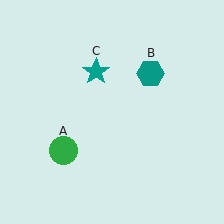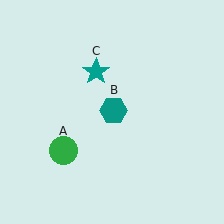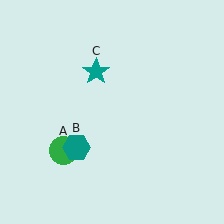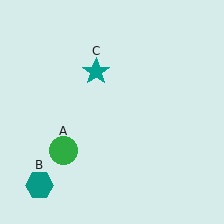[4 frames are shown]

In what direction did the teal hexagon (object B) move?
The teal hexagon (object B) moved down and to the left.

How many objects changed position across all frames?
1 object changed position: teal hexagon (object B).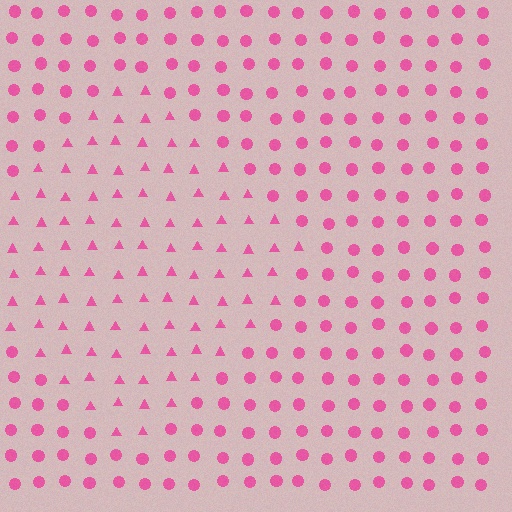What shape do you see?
I see a diamond.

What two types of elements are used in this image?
The image uses triangles inside the diamond region and circles outside it.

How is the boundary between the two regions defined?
The boundary is defined by a change in element shape: triangles inside vs. circles outside. All elements share the same color and spacing.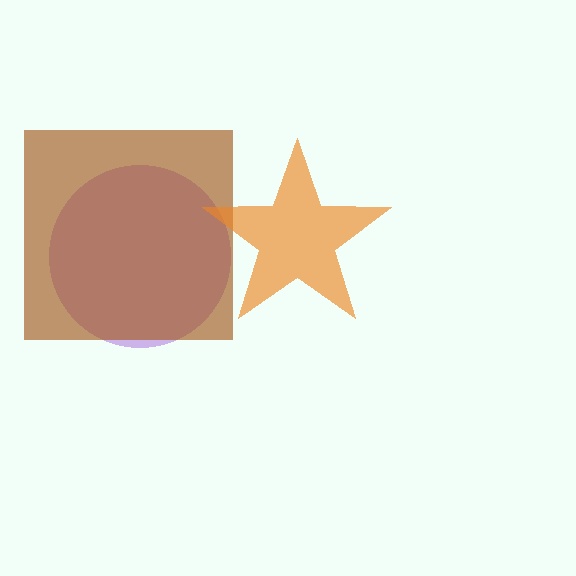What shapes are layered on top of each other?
The layered shapes are: a purple circle, a brown square, an orange star.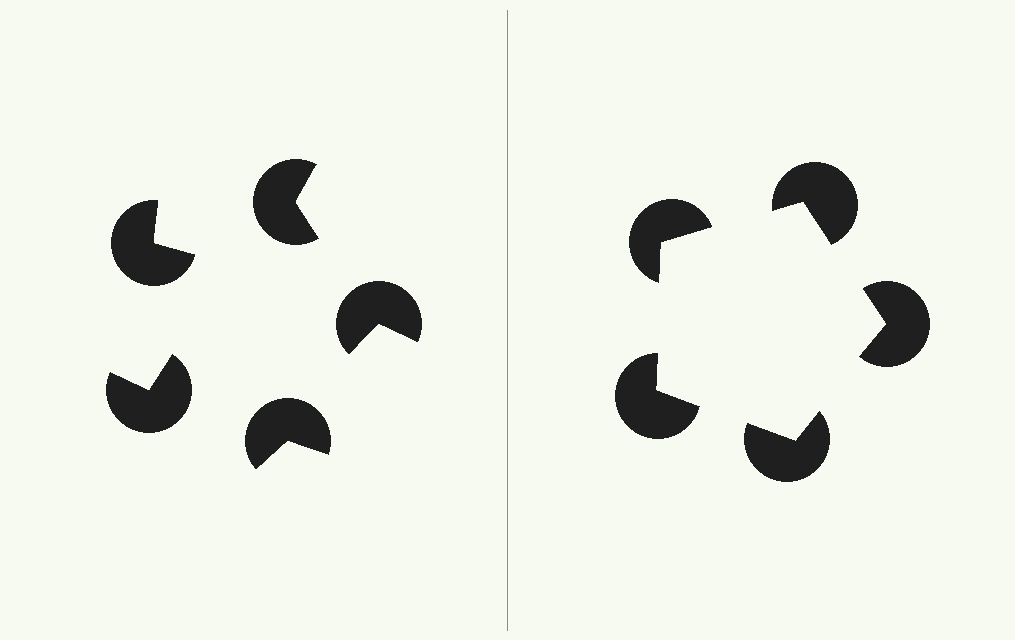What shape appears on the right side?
An illusory pentagon.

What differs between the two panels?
The pac-man discs are positioned identically on both sides; only the wedge orientations differ. On the right they align to a pentagon; on the left they are misaligned.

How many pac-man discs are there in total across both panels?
10 — 5 on each side.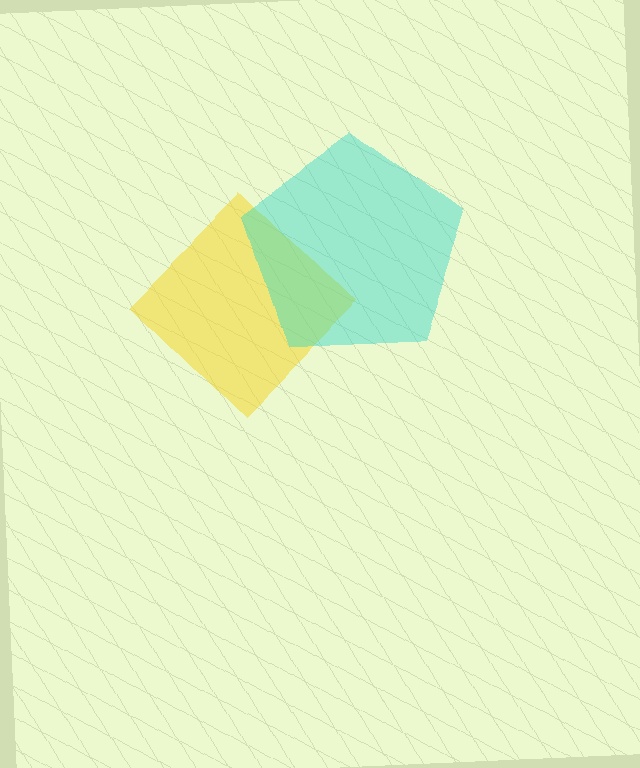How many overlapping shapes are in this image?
There are 2 overlapping shapes in the image.